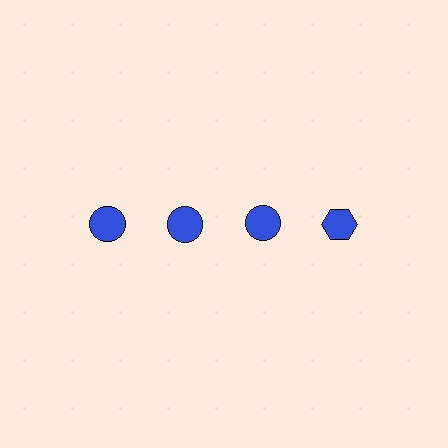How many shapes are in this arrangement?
There are 4 shapes arranged in a grid pattern.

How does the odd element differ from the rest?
It has a different shape: hexagon instead of circle.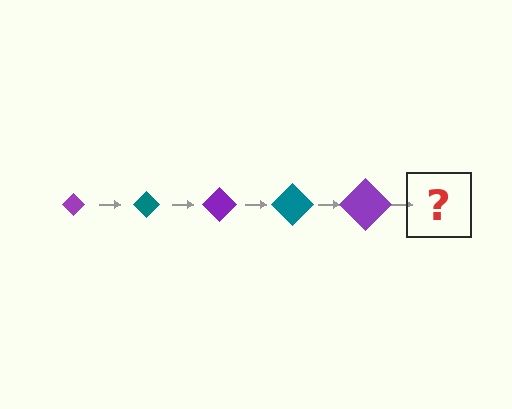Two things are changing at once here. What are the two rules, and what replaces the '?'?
The two rules are that the diamond grows larger each step and the color cycles through purple and teal. The '?' should be a teal diamond, larger than the previous one.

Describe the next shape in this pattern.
It should be a teal diamond, larger than the previous one.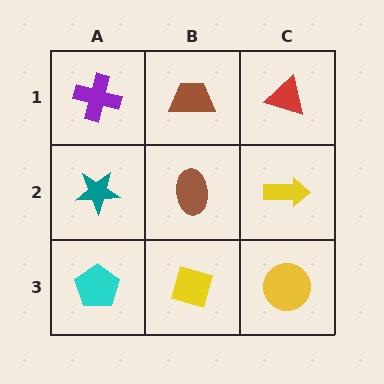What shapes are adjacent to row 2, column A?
A purple cross (row 1, column A), a cyan pentagon (row 3, column A), a brown ellipse (row 2, column B).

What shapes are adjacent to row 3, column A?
A teal star (row 2, column A), a yellow diamond (row 3, column B).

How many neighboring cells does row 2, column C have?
3.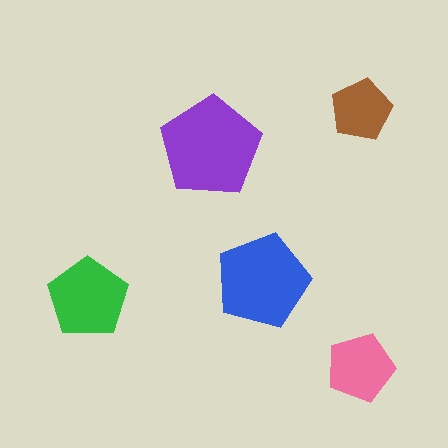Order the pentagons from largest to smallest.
the purple one, the blue one, the green one, the pink one, the brown one.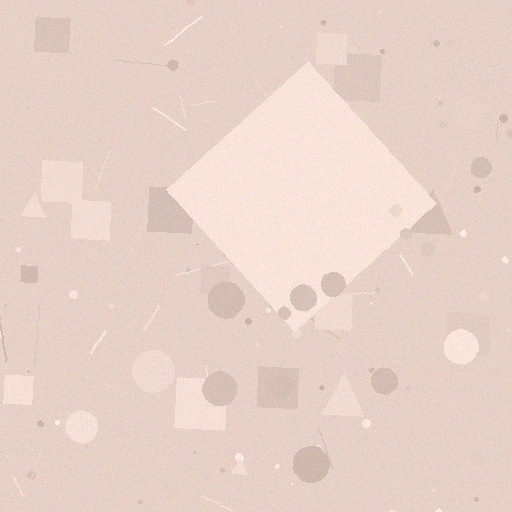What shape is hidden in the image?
A diamond is hidden in the image.